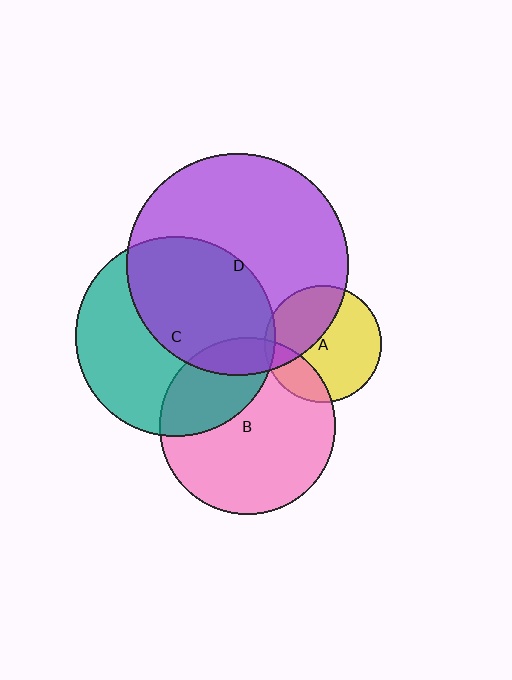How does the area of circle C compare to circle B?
Approximately 1.3 times.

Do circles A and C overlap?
Yes.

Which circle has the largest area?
Circle D (purple).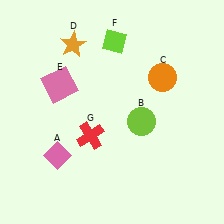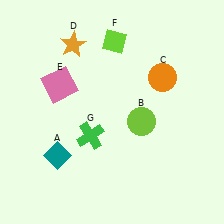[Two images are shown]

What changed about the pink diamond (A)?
In Image 1, A is pink. In Image 2, it changed to teal.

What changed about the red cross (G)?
In Image 1, G is red. In Image 2, it changed to green.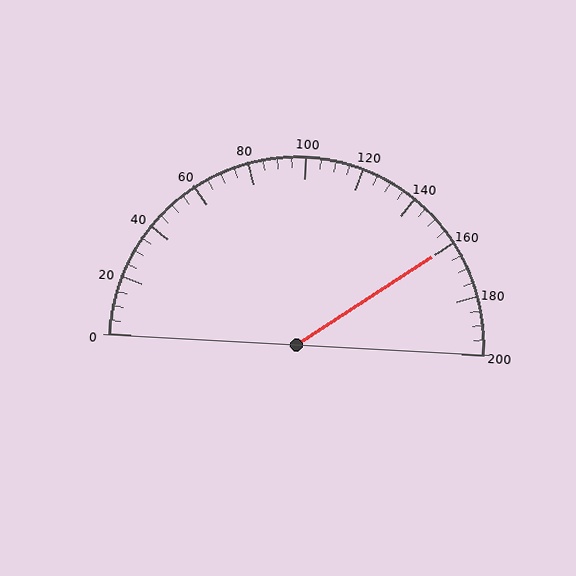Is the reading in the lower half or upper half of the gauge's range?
The reading is in the upper half of the range (0 to 200).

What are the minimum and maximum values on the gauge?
The gauge ranges from 0 to 200.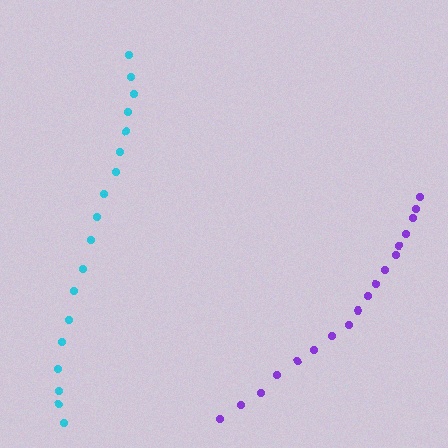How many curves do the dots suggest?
There are 2 distinct paths.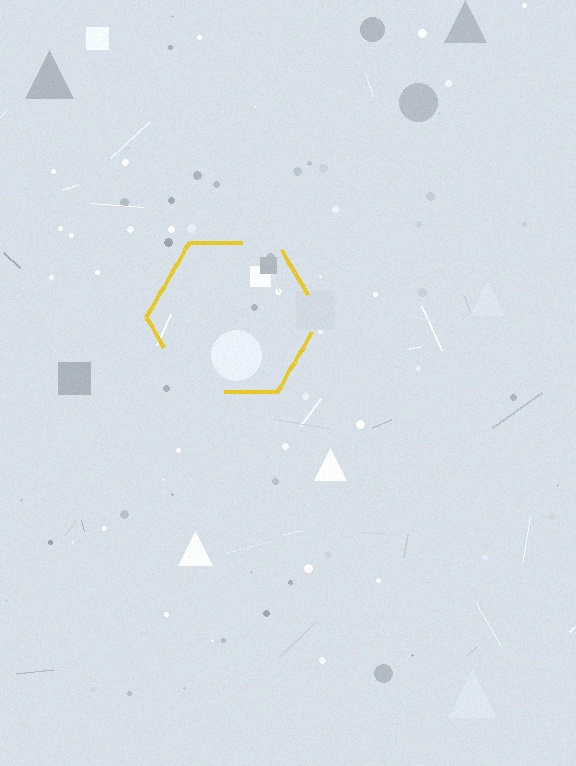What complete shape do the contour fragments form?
The contour fragments form a hexagon.